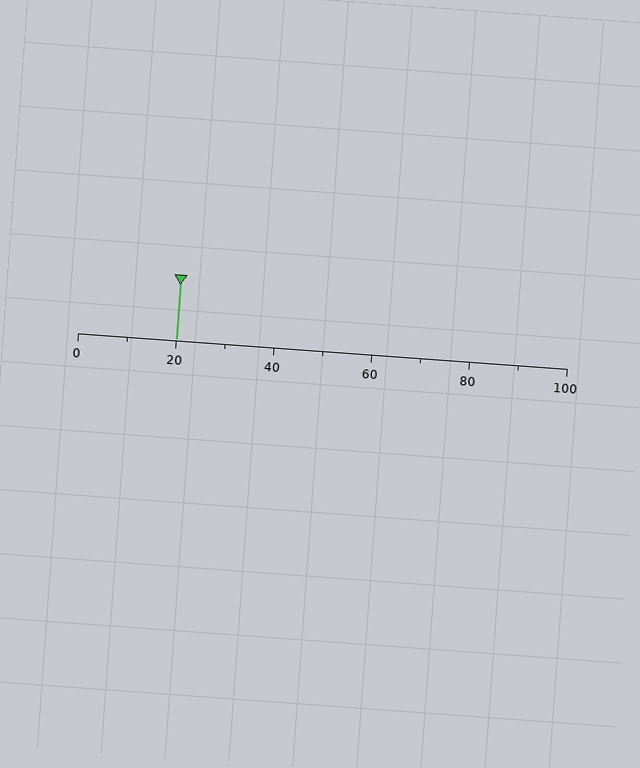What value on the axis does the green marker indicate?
The marker indicates approximately 20.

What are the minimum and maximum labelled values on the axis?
The axis runs from 0 to 100.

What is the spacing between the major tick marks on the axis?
The major ticks are spaced 20 apart.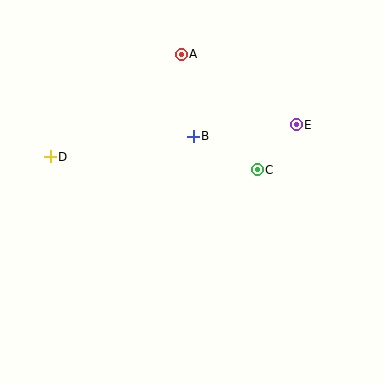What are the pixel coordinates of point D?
Point D is at (50, 157).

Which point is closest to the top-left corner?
Point D is closest to the top-left corner.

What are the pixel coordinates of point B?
Point B is at (193, 136).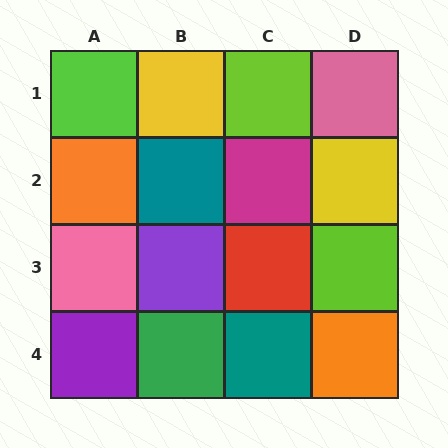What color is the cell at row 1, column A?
Lime.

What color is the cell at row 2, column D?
Yellow.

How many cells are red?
1 cell is red.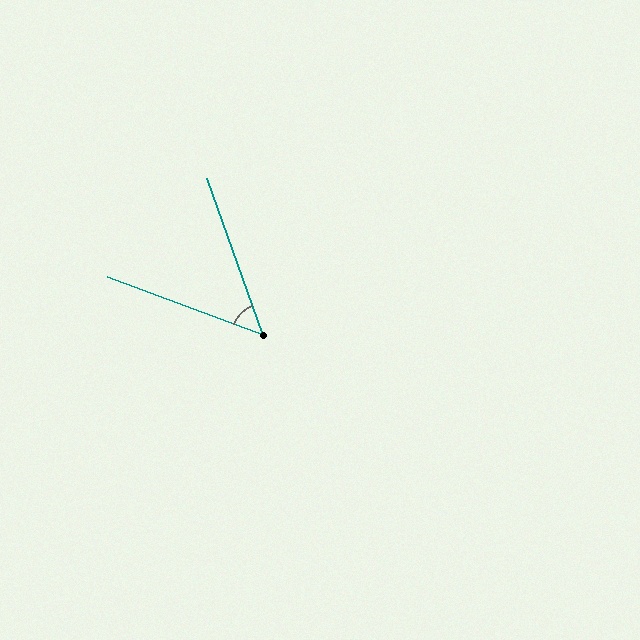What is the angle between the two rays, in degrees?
Approximately 50 degrees.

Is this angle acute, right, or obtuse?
It is acute.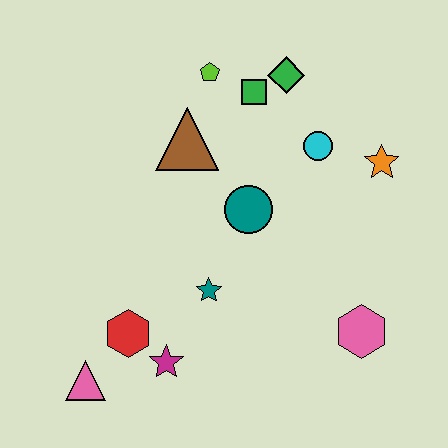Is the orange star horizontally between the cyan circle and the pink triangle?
No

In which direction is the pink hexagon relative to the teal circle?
The pink hexagon is below the teal circle.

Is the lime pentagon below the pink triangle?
No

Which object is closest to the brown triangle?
The lime pentagon is closest to the brown triangle.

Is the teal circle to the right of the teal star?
Yes